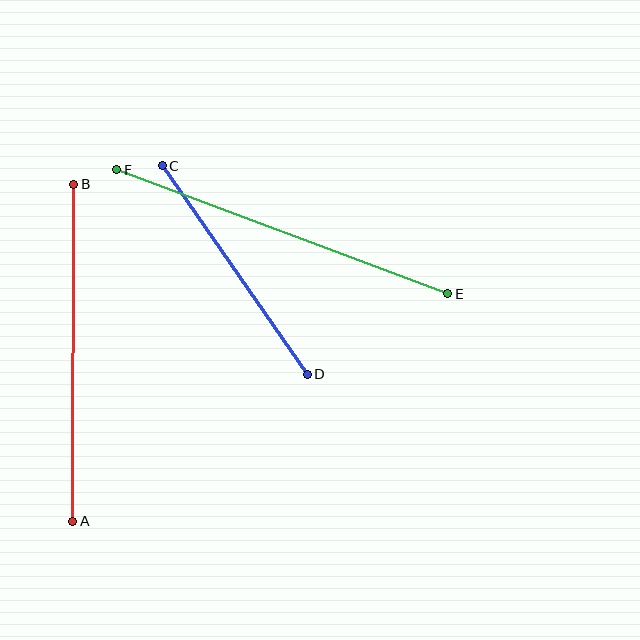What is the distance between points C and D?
The distance is approximately 254 pixels.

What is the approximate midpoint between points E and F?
The midpoint is at approximately (282, 232) pixels.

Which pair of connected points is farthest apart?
Points E and F are farthest apart.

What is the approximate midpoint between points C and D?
The midpoint is at approximately (235, 270) pixels.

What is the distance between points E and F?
The distance is approximately 354 pixels.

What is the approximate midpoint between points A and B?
The midpoint is at approximately (73, 353) pixels.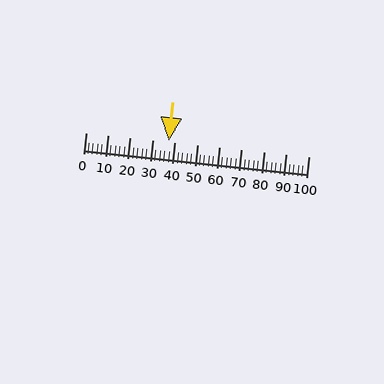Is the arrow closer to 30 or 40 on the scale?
The arrow is closer to 40.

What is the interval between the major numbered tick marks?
The major tick marks are spaced 10 units apart.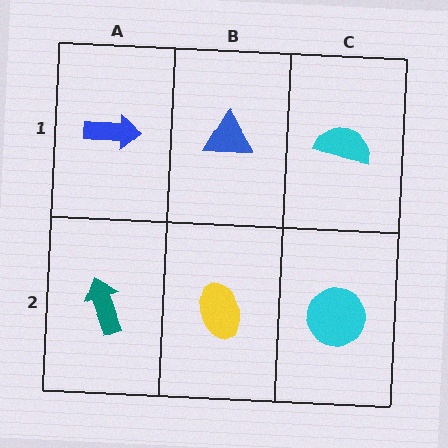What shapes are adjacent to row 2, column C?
A cyan semicircle (row 1, column C), a yellow ellipse (row 2, column B).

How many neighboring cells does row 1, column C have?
2.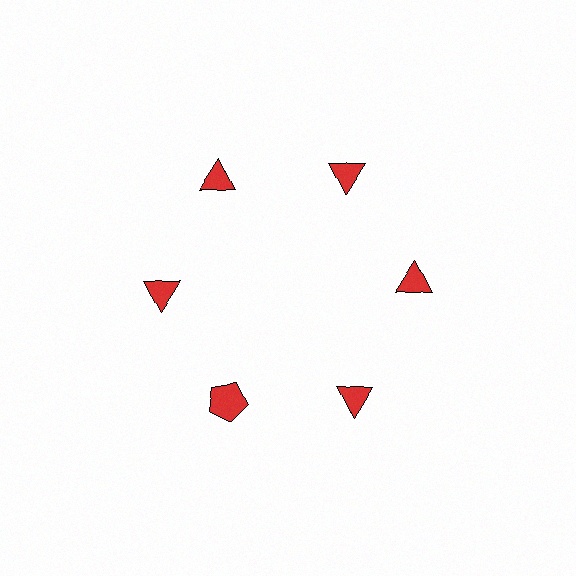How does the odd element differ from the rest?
It has a different shape: pentagon instead of triangle.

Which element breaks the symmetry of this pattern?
The red pentagon at roughly the 7 o'clock position breaks the symmetry. All other shapes are red triangles.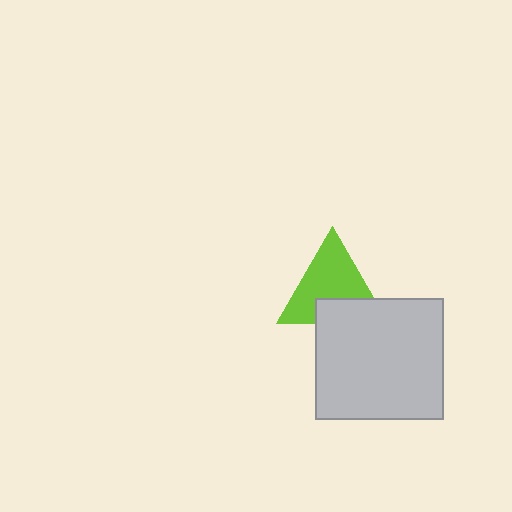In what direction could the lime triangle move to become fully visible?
The lime triangle could move up. That would shift it out from behind the light gray rectangle entirely.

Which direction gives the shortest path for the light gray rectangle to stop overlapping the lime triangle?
Moving down gives the shortest separation.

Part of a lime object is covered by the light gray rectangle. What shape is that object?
It is a triangle.